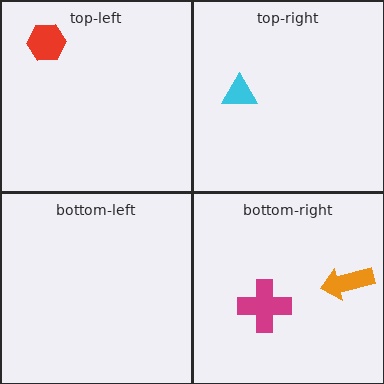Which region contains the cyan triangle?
The top-right region.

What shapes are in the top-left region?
The red hexagon.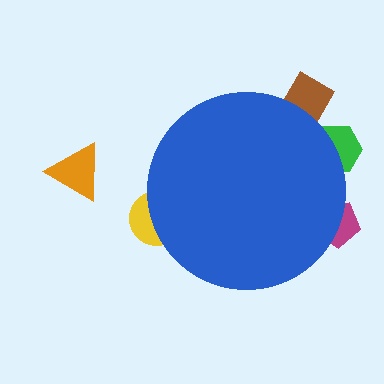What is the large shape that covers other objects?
A blue circle.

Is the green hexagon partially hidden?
Yes, the green hexagon is partially hidden behind the blue circle.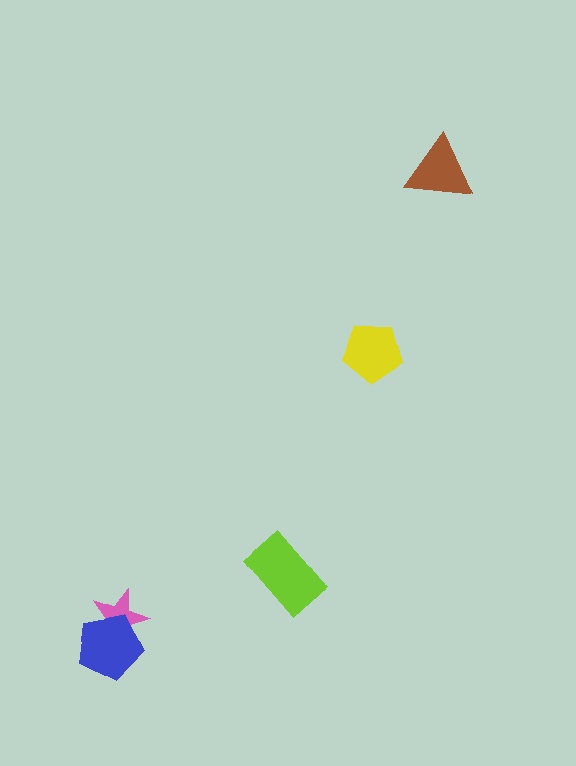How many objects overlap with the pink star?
1 object overlaps with the pink star.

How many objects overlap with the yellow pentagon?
0 objects overlap with the yellow pentagon.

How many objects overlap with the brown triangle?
0 objects overlap with the brown triangle.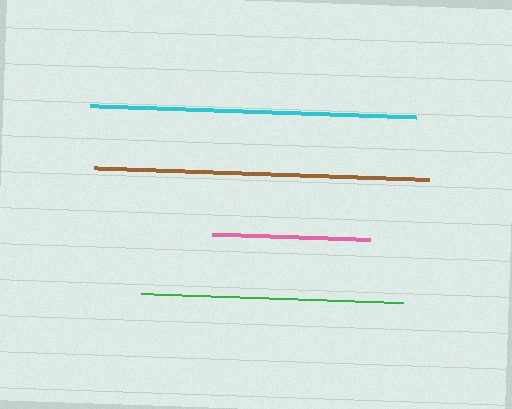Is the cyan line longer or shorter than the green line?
The cyan line is longer than the green line.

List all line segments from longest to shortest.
From longest to shortest: brown, cyan, green, pink.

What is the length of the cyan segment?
The cyan segment is approximately 325 pixels long.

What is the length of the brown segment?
The brown segment is approximately 335 pixels long.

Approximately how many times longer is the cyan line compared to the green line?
The cyan line is approximately 1.2 times the length of the green line.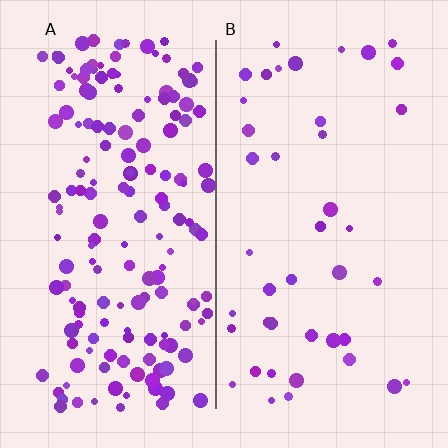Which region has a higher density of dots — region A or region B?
A (the left).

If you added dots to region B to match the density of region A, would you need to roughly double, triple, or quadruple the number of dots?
Approximately quadruple.